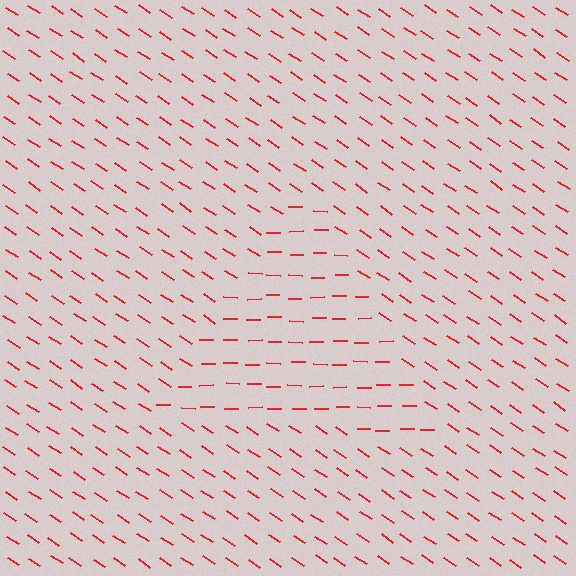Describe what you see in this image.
The image is filled with small red line segments. A triangle region in the image has lines oriented differently from the surrounding lines, creating a visible texture boundary.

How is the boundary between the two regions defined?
The boundary is defined purely by a change in line orientation (approximately 33 degrees difference). All lines are the same color and thickness.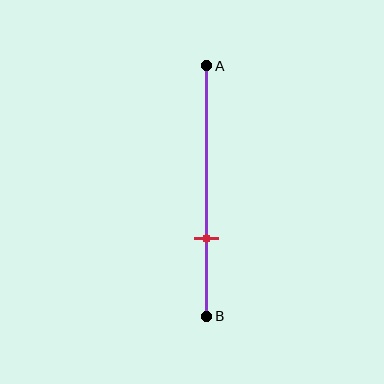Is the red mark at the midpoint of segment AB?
No, the mark is at about 70% from A, not at the 50% midpoint.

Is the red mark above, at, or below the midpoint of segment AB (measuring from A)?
The red mark is below the midpoint of segment AB.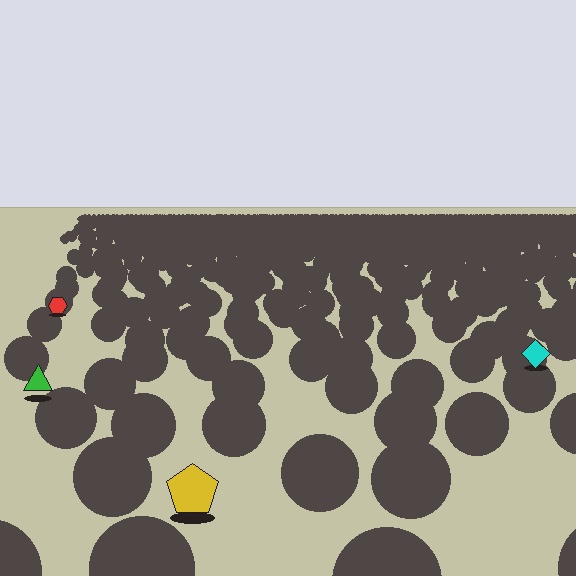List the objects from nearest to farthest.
From nearest to farthest: the yellow pentagon, the green triangle, the cyan diamond, the red hexagon.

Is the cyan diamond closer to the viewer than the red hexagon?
Yes. The cyan diamond is closer — you can tell from the texture gradient: the ground texture is coarser near it.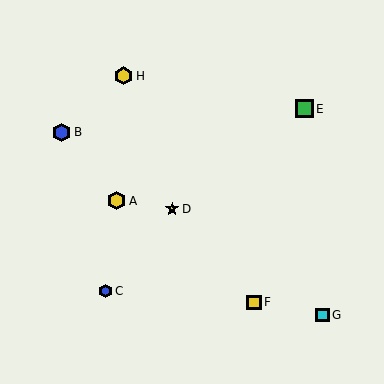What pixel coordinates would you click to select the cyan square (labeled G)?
Click at (323, 315) to select the cyan square G.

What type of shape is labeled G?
Shape G is a cyan square.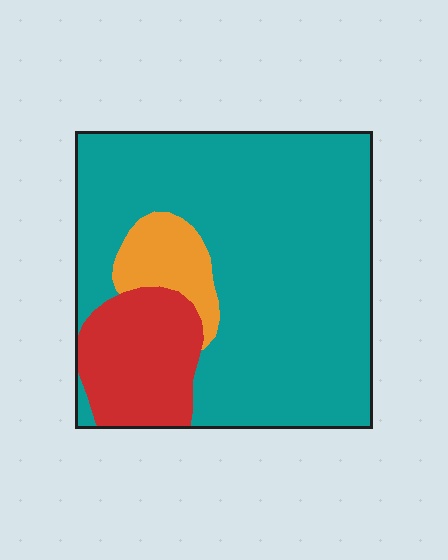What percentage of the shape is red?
Red takes up less than a quarter of the shape.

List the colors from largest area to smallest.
From largest to smallest: teal, red, orange.